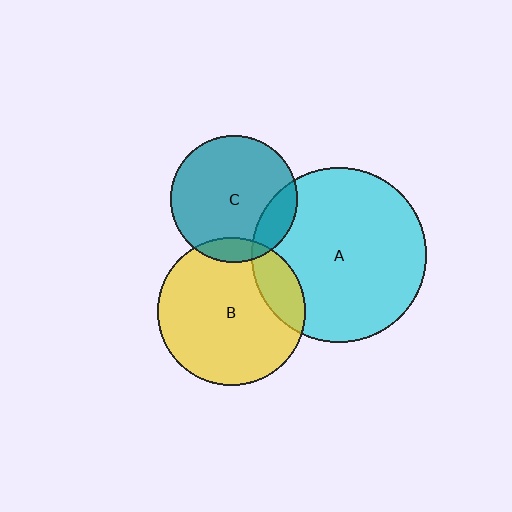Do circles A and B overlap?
Yes.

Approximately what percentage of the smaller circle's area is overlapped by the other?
Approximately 15%.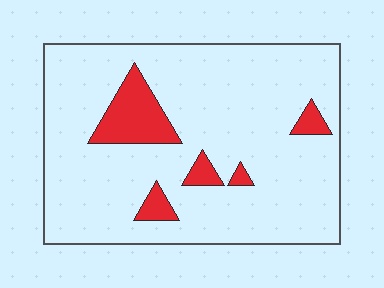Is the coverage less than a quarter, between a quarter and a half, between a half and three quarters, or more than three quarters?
Less than a quarter.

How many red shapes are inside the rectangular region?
5.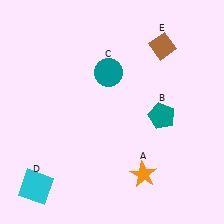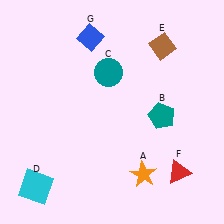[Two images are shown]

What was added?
A red triangle (F), a blue diamond (G) were added in Image 2.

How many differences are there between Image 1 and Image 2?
There are 2 differences between the two images.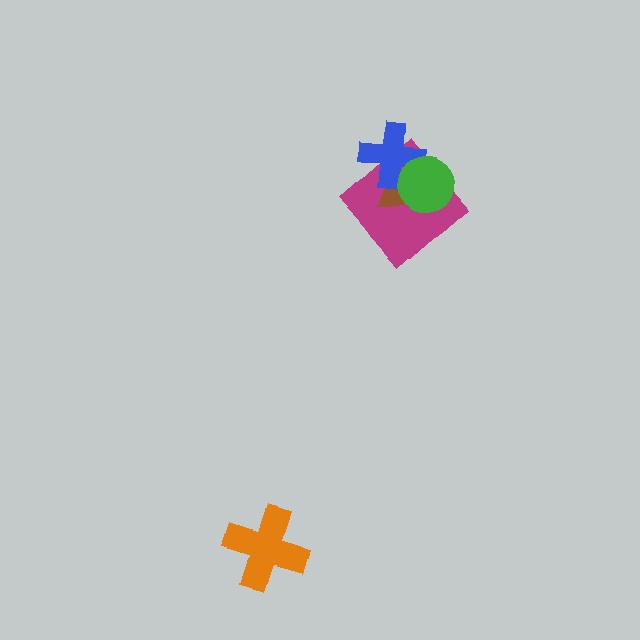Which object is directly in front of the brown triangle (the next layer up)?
The blue cross is directly in front of the brown triangle.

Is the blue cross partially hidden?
Yes, it is partially covered by another shape.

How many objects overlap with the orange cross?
0 objects overlap with the orange cross.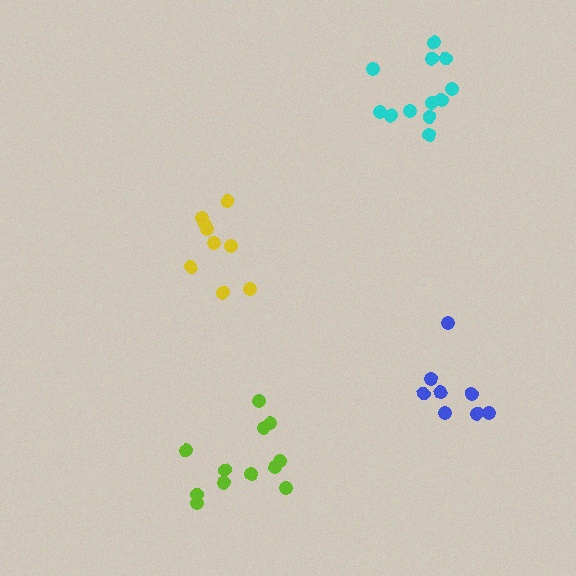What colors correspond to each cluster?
The clusters are colored: yellow, cyan, blue, lime.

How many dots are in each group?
Group 1: 9 dots, Group 2: 12 dots, Group 3: 8 dots, Group 4: 12 dots (41 total).